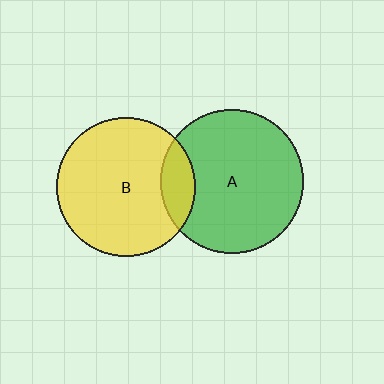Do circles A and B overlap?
Yes.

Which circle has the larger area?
Circle A (green).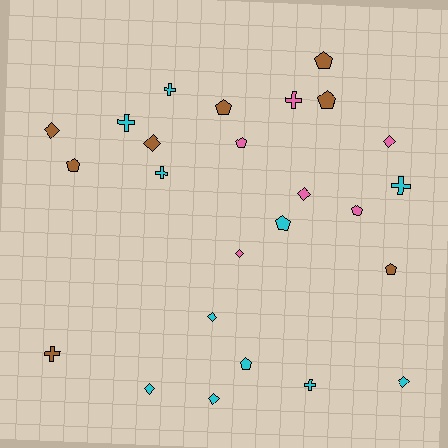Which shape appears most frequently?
Diamond, with 9 objects.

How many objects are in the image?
There are 25 objects.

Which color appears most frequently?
Cyan, with 11 objects.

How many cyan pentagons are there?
There are 2 cyan pentagons.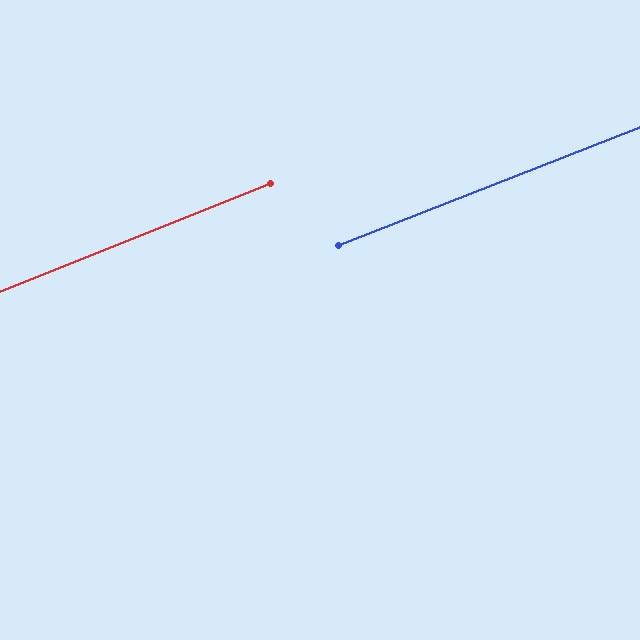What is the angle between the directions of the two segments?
Approximately 0 degrees.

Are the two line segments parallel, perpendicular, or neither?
Parallel — their directions differ by only 0.4°.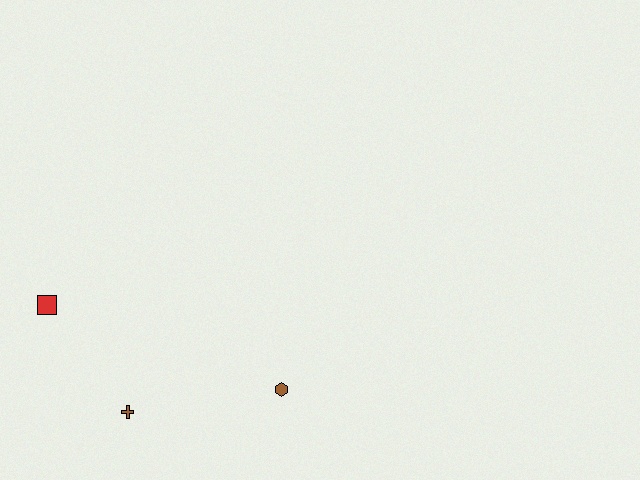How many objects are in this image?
There are 3 objects.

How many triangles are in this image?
There are no triangles.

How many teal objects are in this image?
There are no teal objects.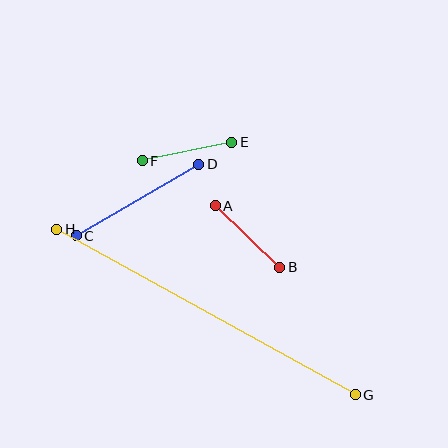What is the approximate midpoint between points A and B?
The midpoint is at approximately (248, 236) pixels.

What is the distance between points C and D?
The distance is approximately 142 pixels.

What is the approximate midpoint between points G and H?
The midpoint is at approximately (206, 312) pixels.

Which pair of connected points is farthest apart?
Points G and H are farthest apart.